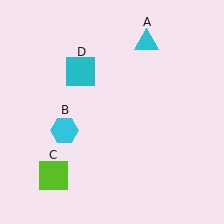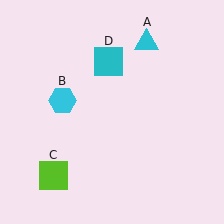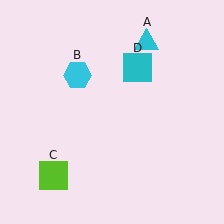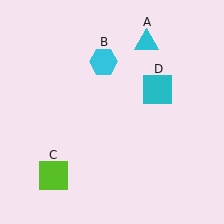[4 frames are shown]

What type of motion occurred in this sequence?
The cyan hexagon (object B), cyan square (object D) rotated clockwise around the center of the scene.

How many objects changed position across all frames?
2 objects changed position: cyan hexagon (object B), cyan square (object D).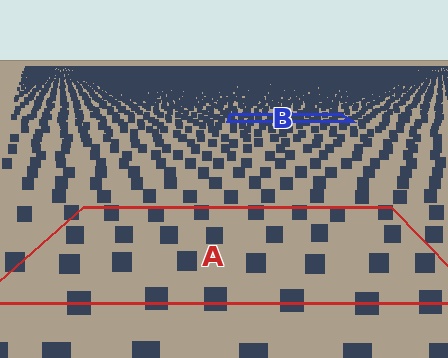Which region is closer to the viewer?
Region A is closer. The texture elements there are larger and more spread out.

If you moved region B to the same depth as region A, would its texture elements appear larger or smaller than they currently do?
They would appear larger. At a closer depth, the same texture elements are projected at a bigger on-screen size.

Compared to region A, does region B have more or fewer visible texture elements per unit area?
Region B has more texture elements per unit area — they are packed more densely because it is farther away.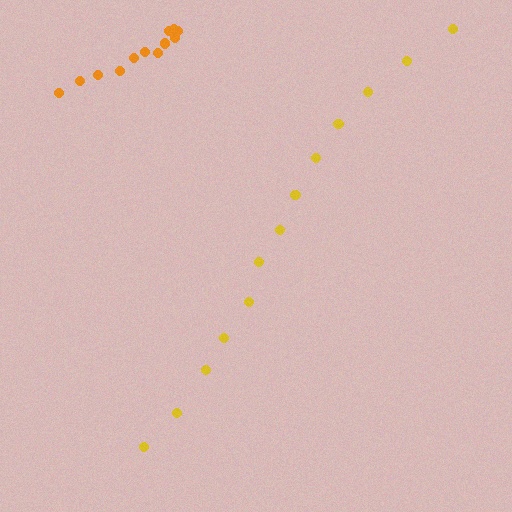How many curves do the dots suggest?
There are 2 distinct paths.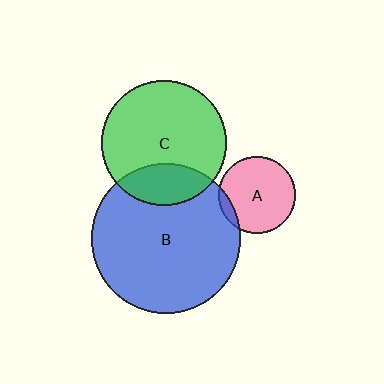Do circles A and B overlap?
Yes.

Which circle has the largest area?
Circle B (blue).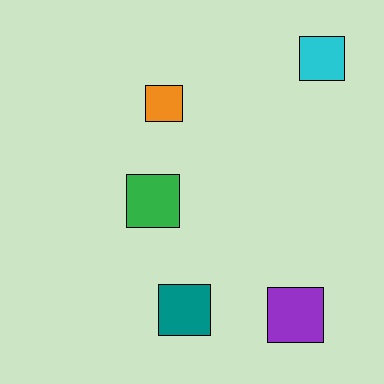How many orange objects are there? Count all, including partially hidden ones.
There is 1 orange object.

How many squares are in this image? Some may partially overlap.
There are 5 squares.